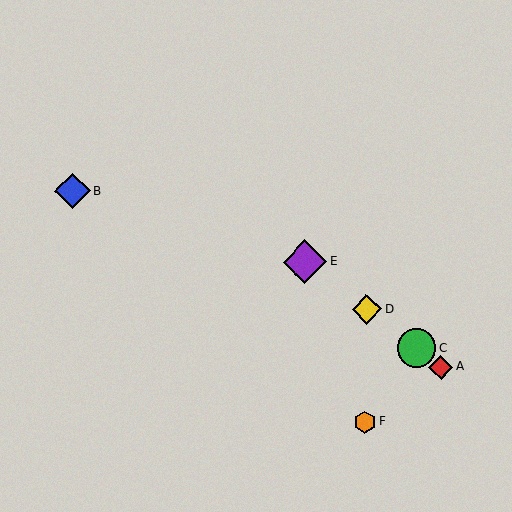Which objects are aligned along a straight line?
Objects A, C, D, E are aligned along a straight line.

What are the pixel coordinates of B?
Object B is at (73, 191).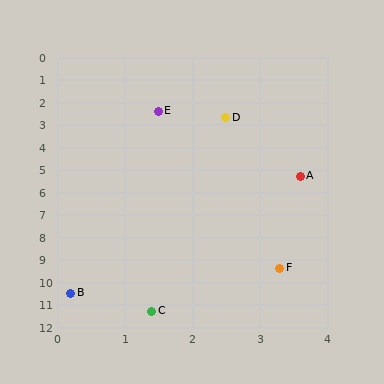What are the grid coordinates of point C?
Point C is at approximately (1.4, 11.3).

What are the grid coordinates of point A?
Point A is at approximately (3.6, 5.3).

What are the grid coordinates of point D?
Point D is at approximately (2.5, 2.7).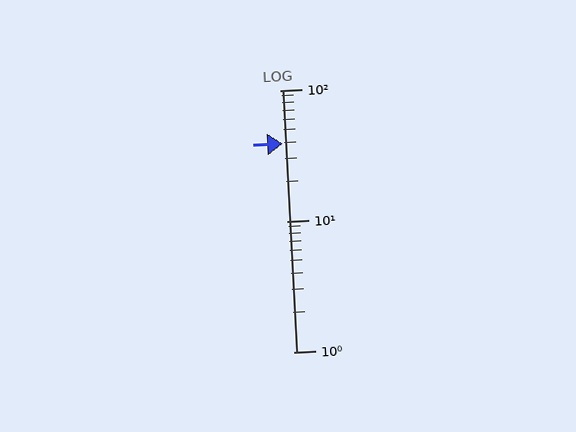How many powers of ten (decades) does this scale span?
The scale spans 2 decades, from 1 to 100.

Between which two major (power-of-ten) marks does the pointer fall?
The pointer is between 10 and 100.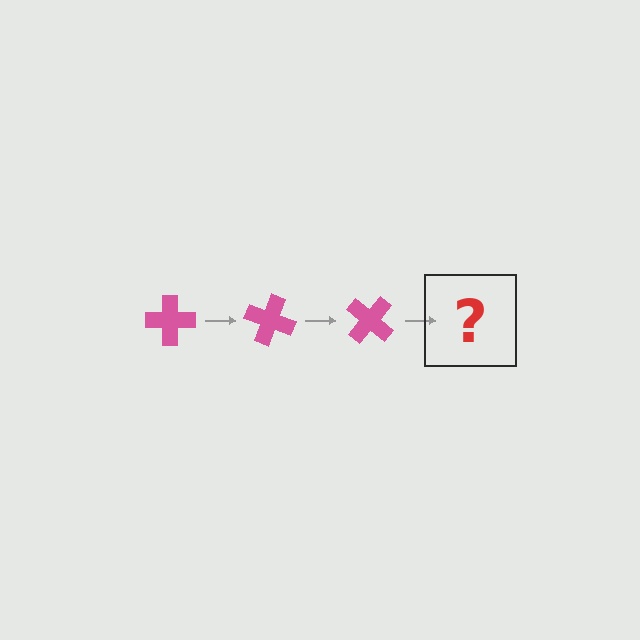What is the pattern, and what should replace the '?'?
The pattern is that the cross rotates 20 degrees each step. The '?' should be a pink cross rotated 60 degrees.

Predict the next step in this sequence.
The next step is a pink cross rotated 60 degrees.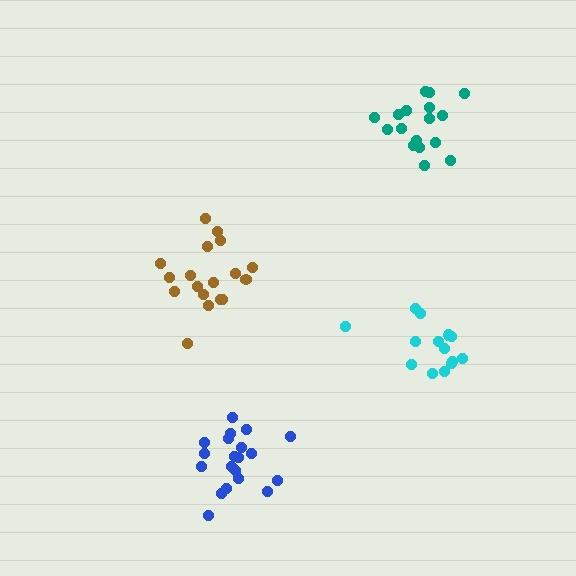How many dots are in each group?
Group 1: 18 dots, Group 2: 20 dots, Group 3: 17 dots, Group 4: 14 dots (69 total).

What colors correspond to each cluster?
The clusters are colored: brown, blue, teal, cyan.